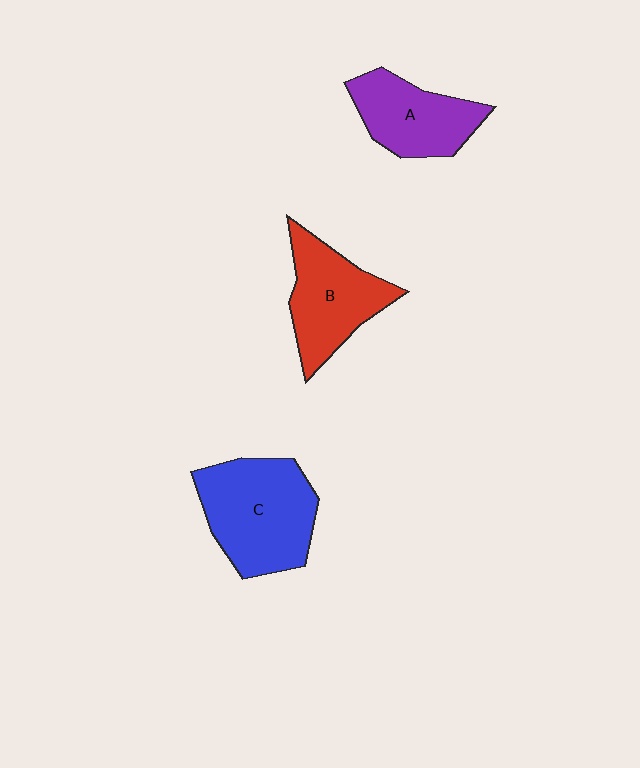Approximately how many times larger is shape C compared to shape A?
Approximately 1.4 times.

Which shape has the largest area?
Shape C (blue).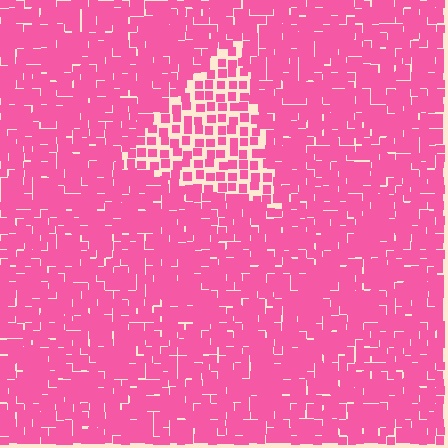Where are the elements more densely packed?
The elements are more densely packed outside the triangle boundary.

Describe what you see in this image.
The image contains small pink elements arranged at two different densities. A triangle-shaped region is visible where the elements are less densely packed than the surrounding area.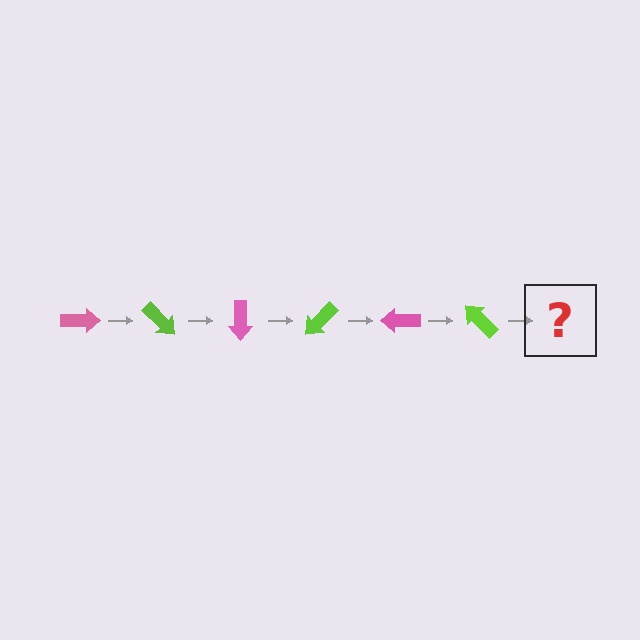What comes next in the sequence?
The next element should be a pink arrow, rotated 270 degrees from the start.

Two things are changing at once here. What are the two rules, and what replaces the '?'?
The two rules are that it rotates 45 degrees each step and the color cycles through pink and lime. The '?' should be a pink arrow, rotated 270 degrees from the start.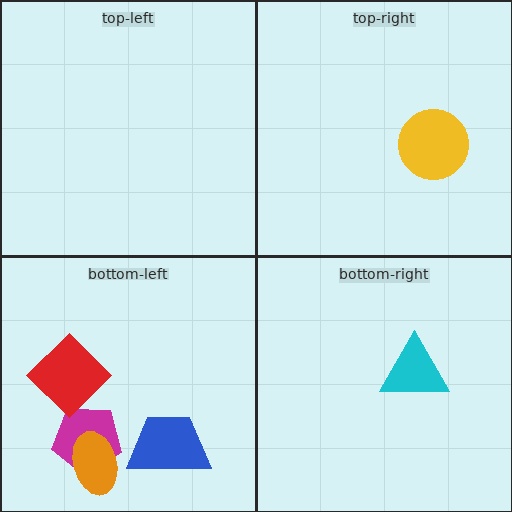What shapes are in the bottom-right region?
The cyan triangle.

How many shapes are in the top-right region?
1.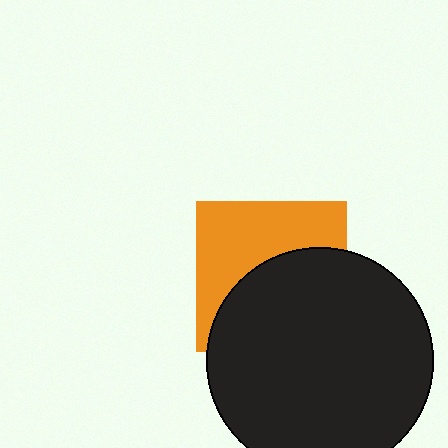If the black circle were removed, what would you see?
You would see the complete orange square.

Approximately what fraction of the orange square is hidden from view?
Roughly 52% of the orange square is hidden behind the black circle.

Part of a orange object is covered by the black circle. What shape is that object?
It is a square.